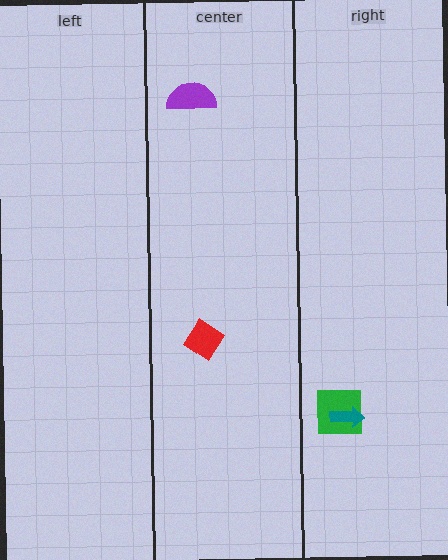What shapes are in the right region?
The green square, the teal arrow.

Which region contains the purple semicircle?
The center region.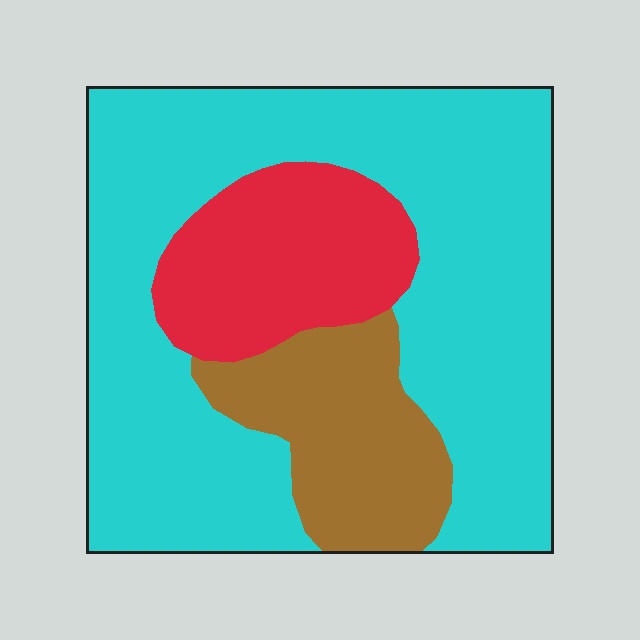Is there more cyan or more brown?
Cyan.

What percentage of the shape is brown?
Brown takes up less than a quarter of the shape.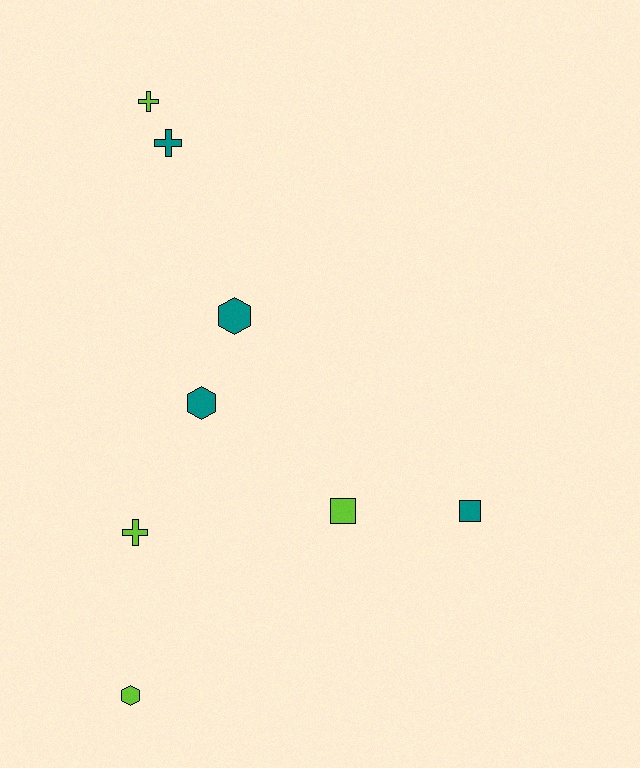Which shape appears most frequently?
Hexagon, with 3 objects.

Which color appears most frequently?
Teal, with 4 objects.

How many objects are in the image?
There are 8 objects.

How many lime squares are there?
There is 1 lime square.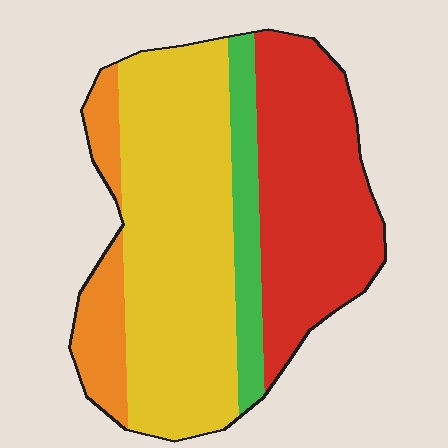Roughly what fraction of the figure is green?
Green takes up about one tenth (1/10) of the figure.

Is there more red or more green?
Red.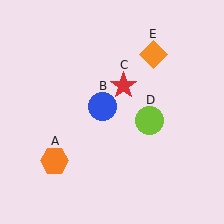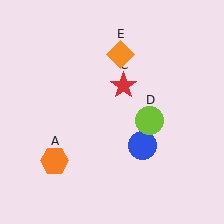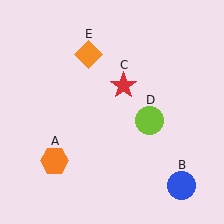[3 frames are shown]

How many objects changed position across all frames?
2 objects changed position: blue circle (object B), orange diamond (object E).